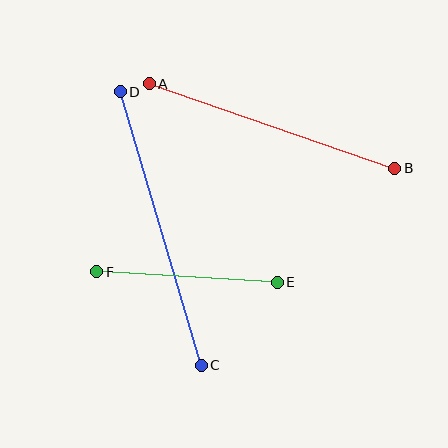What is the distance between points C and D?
The distance is approximately 285 pixels.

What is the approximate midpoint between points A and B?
The midpoint is at approximately (272, 126) pixels.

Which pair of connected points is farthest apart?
Points C and D are farthest apart.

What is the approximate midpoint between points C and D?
The midpoint is at approximately (161, 228) pixels.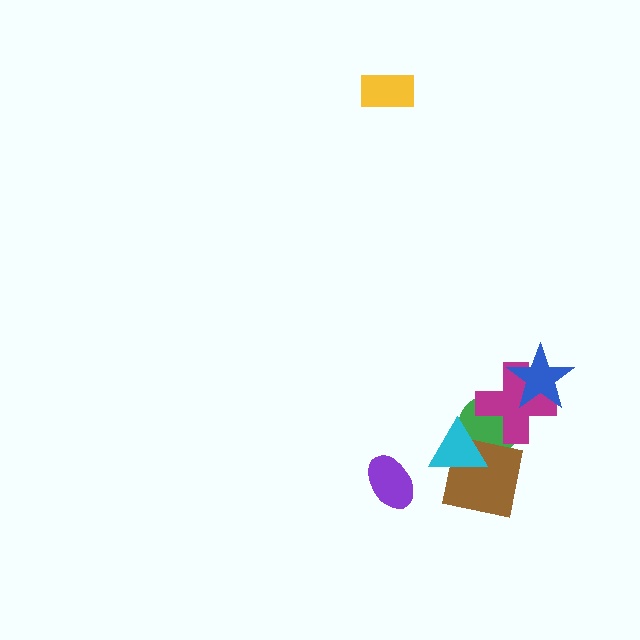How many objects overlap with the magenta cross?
2 objects overlap with the magenta cross.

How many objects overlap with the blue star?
1 object overlaps with the blue star.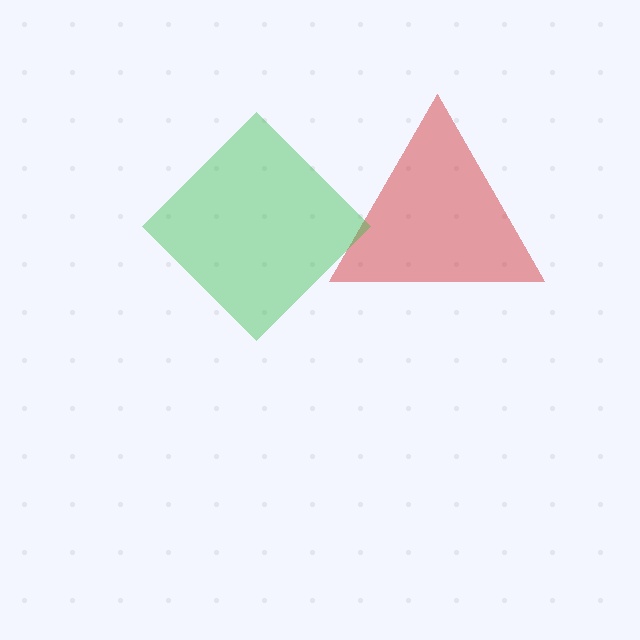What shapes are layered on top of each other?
The layered shapes are: a red triangle, a green diamond.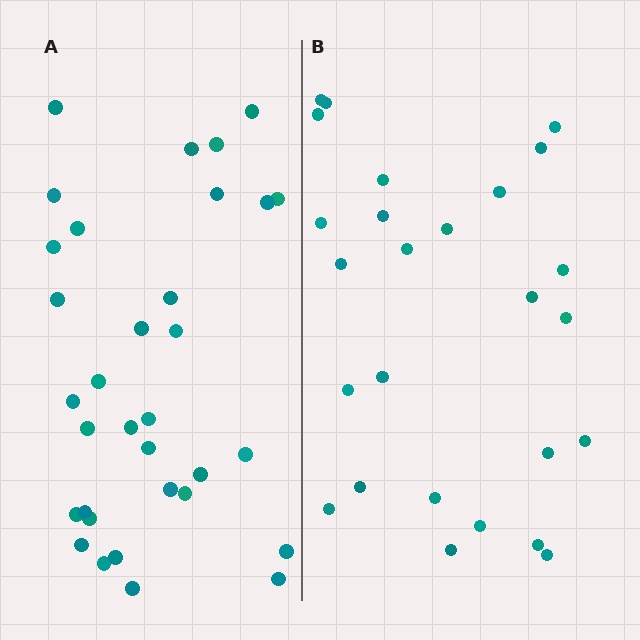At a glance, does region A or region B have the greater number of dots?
Region A (the left region) has more dots.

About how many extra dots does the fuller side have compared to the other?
Region A has roughly 8 or so more dots than region B.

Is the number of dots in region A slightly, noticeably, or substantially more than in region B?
Region A has noticeably more, but not dramatically so. The ratio is roughly 1.3 to 1.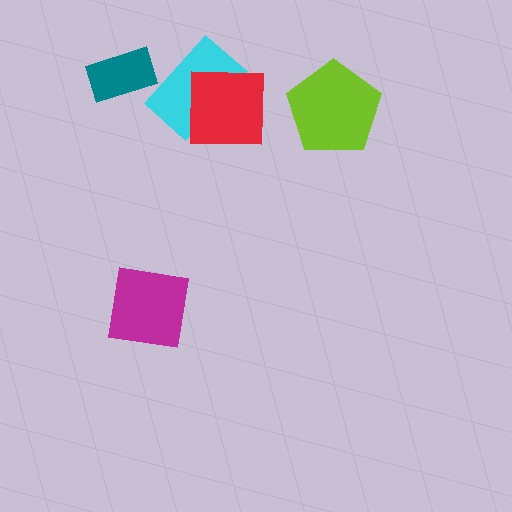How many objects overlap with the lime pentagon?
0 objects overlap with the lime pentagon.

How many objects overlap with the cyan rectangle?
1 object overlaps with the cyan rectangle.